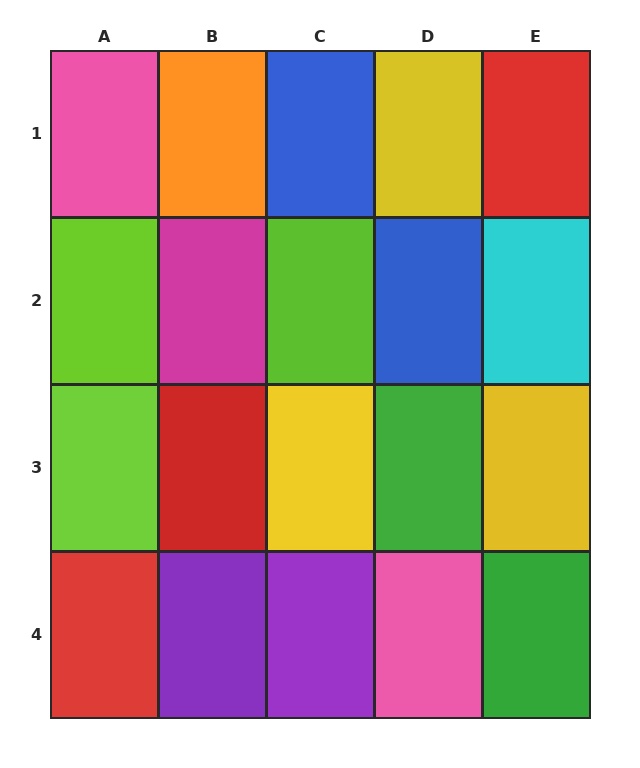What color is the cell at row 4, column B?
Purple.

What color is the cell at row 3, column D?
Green.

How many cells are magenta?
1 cell is magenta.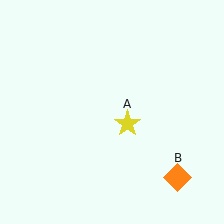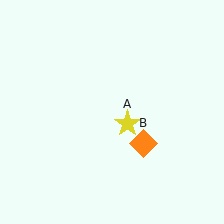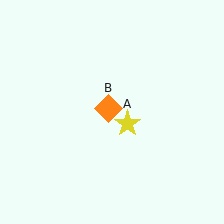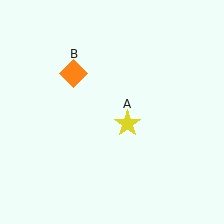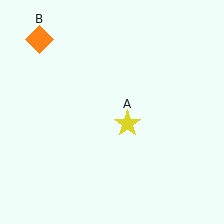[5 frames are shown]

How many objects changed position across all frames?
1 object changed position: orange diamond (object B).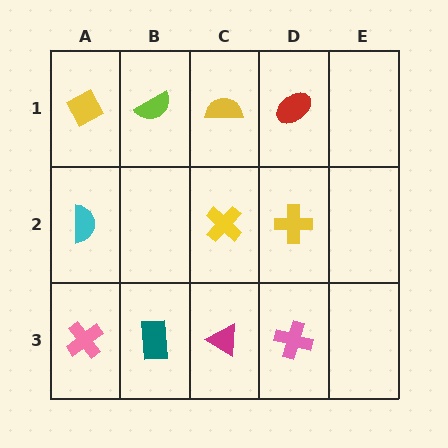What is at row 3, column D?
A pink cross.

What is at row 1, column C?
A yellow semicircle.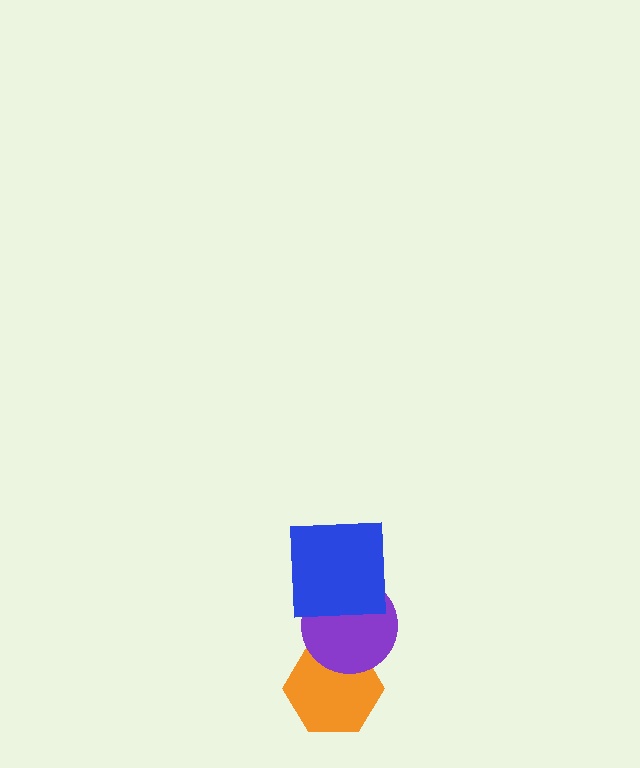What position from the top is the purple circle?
The purple circle is 2nd from the top.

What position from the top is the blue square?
The blue square is 1st from the top.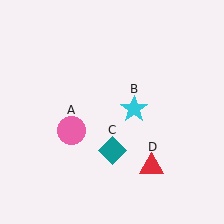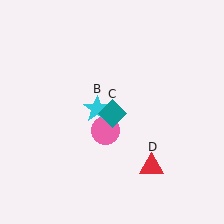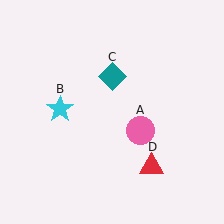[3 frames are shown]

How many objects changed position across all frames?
3 objects changed position: pink circle (object A), cyan star (object B), teal diamond (object C).